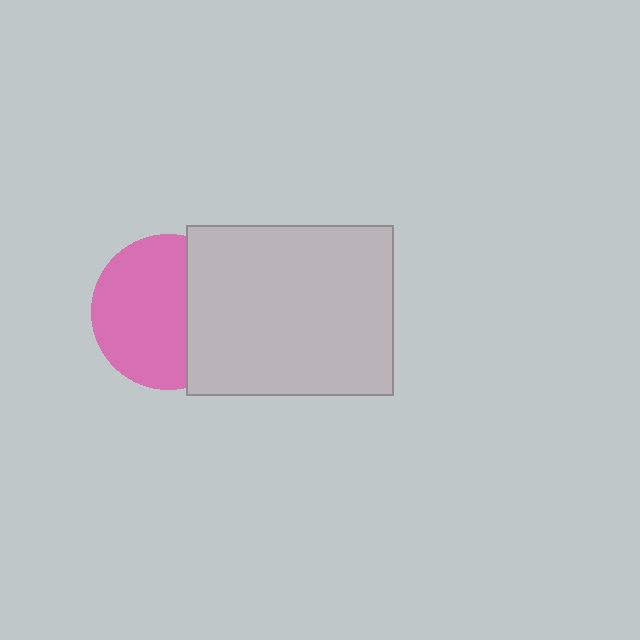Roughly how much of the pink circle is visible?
About half of it is visible (roughly 64%).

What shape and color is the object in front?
The object in front is a light gray rectangle.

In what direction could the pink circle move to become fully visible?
The pink circle could move left. That would shift it out from behind the light gray rectangle entirely.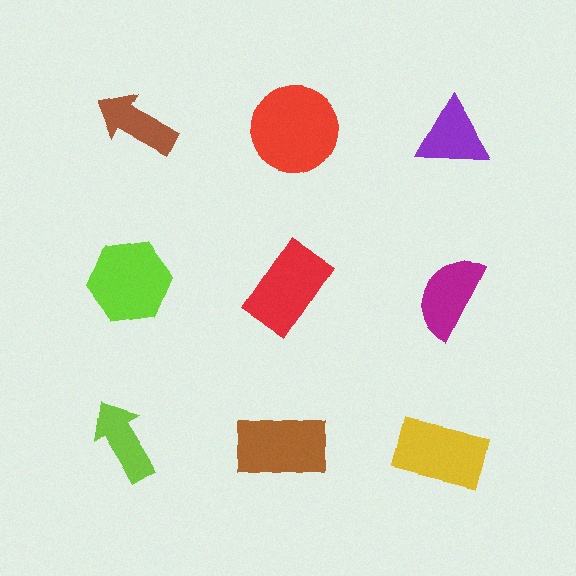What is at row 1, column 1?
A brown arrow.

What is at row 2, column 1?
A lime hexagon.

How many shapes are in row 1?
3 shapes.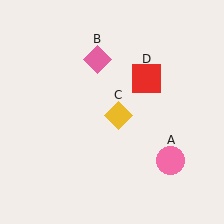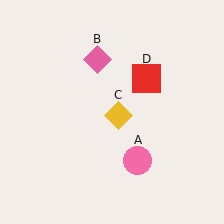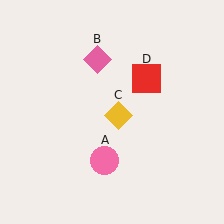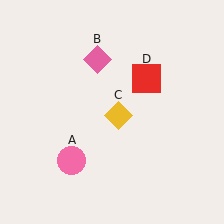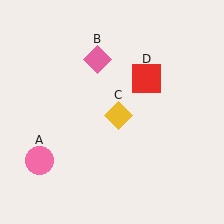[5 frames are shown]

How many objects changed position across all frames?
1 object changed position: pink circle (object A).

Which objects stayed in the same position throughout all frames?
Pink diamond (object B) and yellow diamond (object C) and red square (object D) remained stationary.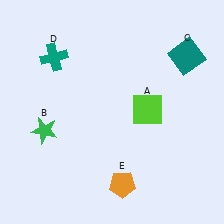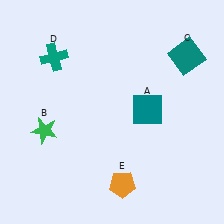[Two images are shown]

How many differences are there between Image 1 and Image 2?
There is 1 difference between the two images.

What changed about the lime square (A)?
In Image 1, A is lime. In Image 2, it changed to teal.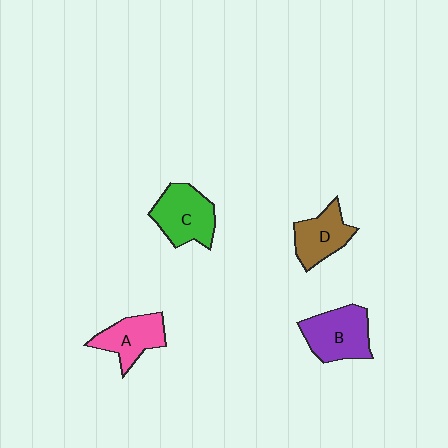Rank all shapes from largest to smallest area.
From largest to smallest: B (purple), C (green), A (pink), D (brown).